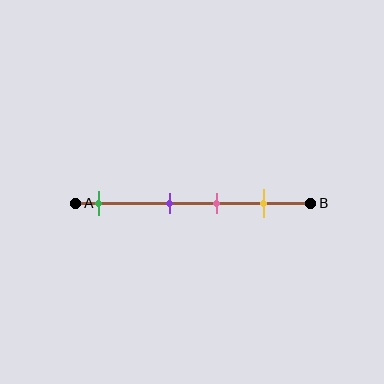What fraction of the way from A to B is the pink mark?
The pink mark is approximately 60% (0.6) of the way from A to B.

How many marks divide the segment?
There are 4 marks dividing the segment.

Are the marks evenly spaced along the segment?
No, the marks are not evenly spaced.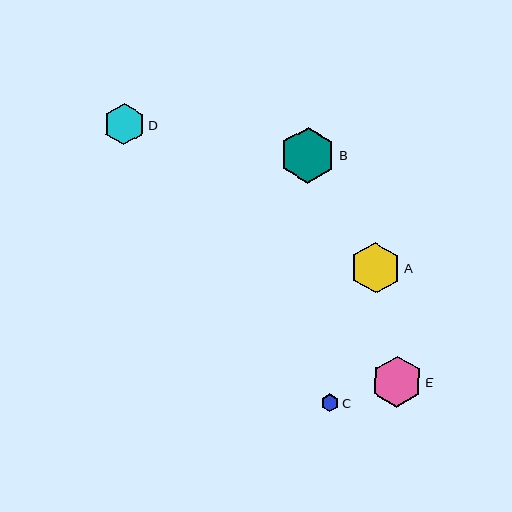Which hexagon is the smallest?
Hexagon C is the smallest with a size of approximately 18 pixels.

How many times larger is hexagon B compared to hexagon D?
Hexagon B is approximately 1.3 times the size of hexagon D.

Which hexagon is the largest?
Hexagon B is the largest with a size of approximately 56 pixels.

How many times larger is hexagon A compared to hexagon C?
Hexagon A is approximately 2.8 times the size of hexagon C.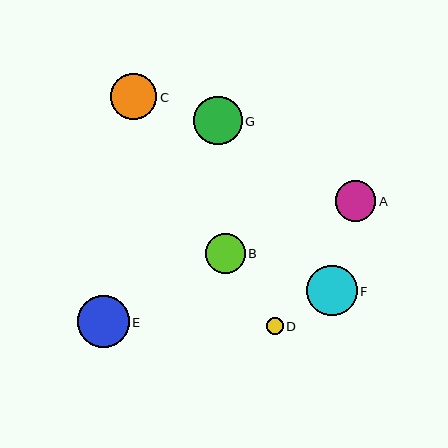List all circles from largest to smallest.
From largest to smallest: E, F, G, C, A, B, D.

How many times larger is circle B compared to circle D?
Circle B is approximately 2.4 times the size of circle D.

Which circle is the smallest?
Circle D is the smallest with a size of approximately 16 pixels.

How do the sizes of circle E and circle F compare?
Circle E and circle F are approximately the same size.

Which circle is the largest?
Circle E is the largest with a size of approximately 52 pixels.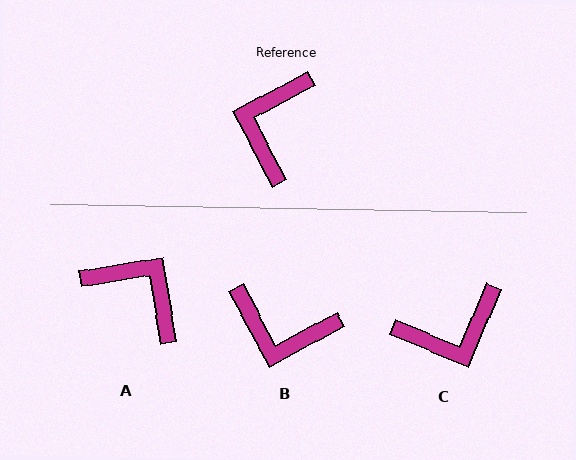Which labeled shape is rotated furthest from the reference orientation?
C, about 129 degrees away.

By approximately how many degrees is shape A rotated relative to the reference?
Approximately 109 degrees clockwise.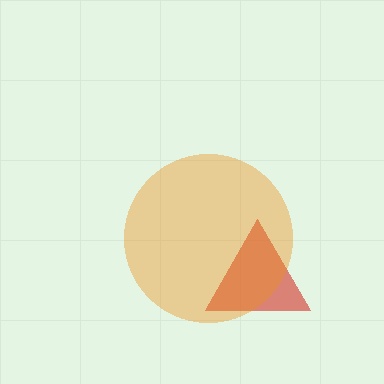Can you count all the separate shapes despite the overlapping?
Yes, there are 2 separate shapes.